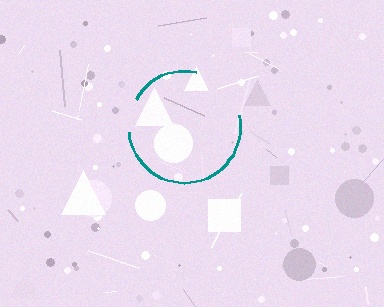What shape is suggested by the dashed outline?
The dashed outline suggests a circle.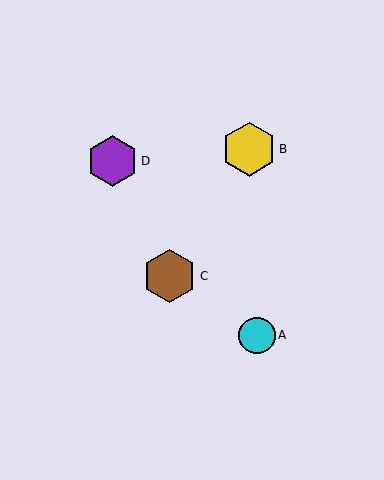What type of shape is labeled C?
Shape C is a brown hexagon.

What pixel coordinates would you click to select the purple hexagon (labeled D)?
Click at (113, 161) to select the purple hexagon D.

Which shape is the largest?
The yellow hexagon (labeled B) is the largest.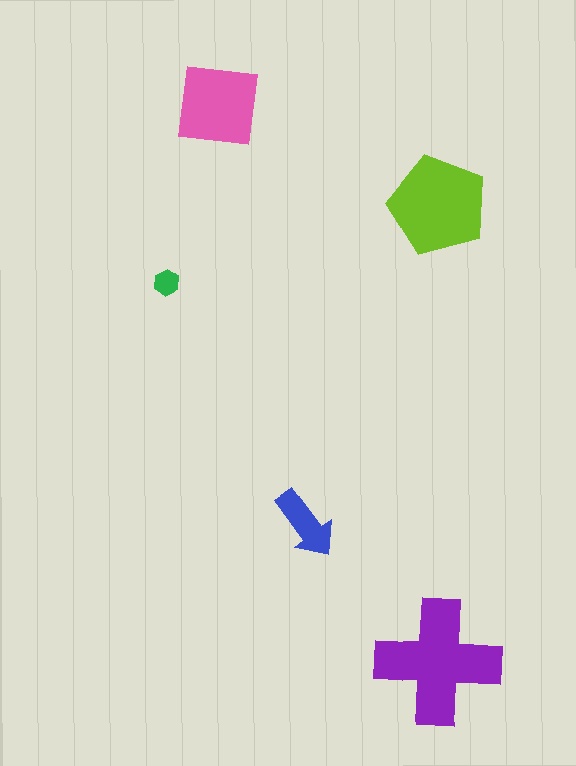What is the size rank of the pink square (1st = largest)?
3rd.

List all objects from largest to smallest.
The purple cross, the lime pentagon, the pink square, the blue arrow, the green hexagon.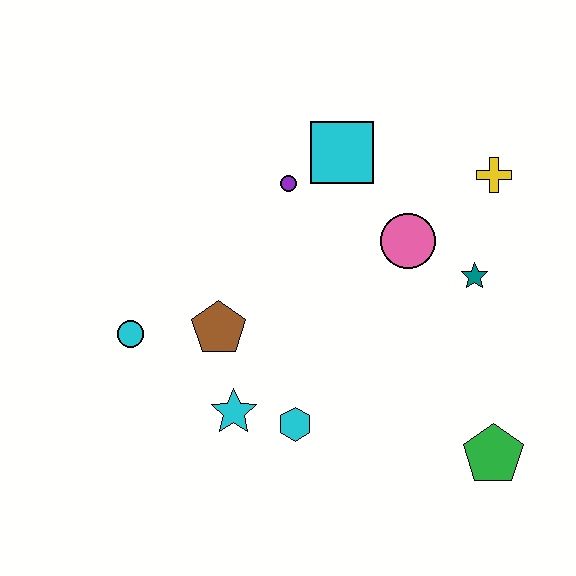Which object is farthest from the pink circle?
The cyan circle is farthest from the pink circle.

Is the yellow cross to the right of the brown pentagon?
Yes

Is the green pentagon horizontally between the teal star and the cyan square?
No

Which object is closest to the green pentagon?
The teal star is closest to the green pentagon.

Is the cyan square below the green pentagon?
No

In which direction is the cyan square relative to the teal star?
The cyan square is to the left of the teal star.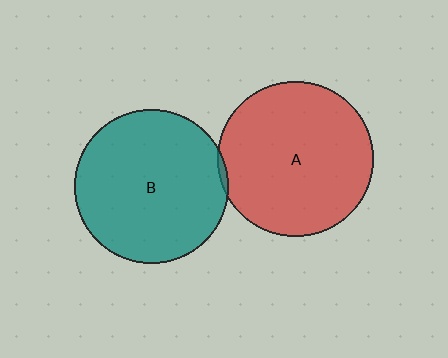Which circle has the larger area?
Circle A (red).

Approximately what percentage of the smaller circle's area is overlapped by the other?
Approximately 5%.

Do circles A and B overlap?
Yes.